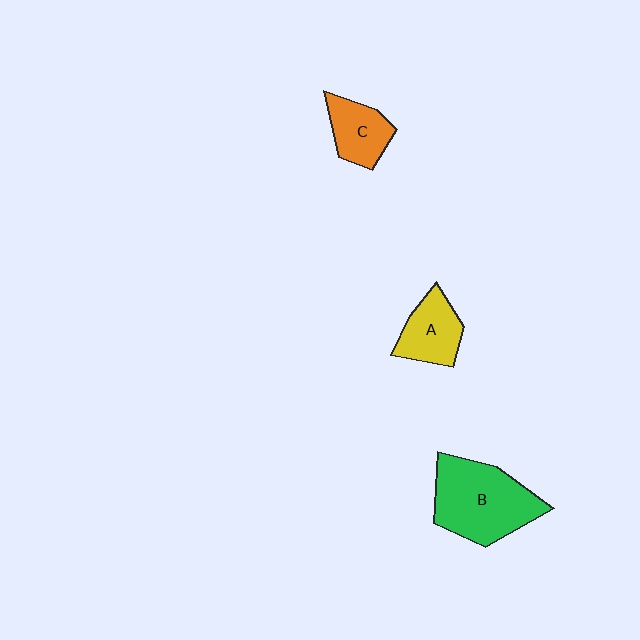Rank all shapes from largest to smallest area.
From largest to smallest: B (green), A (yellow), C (orange).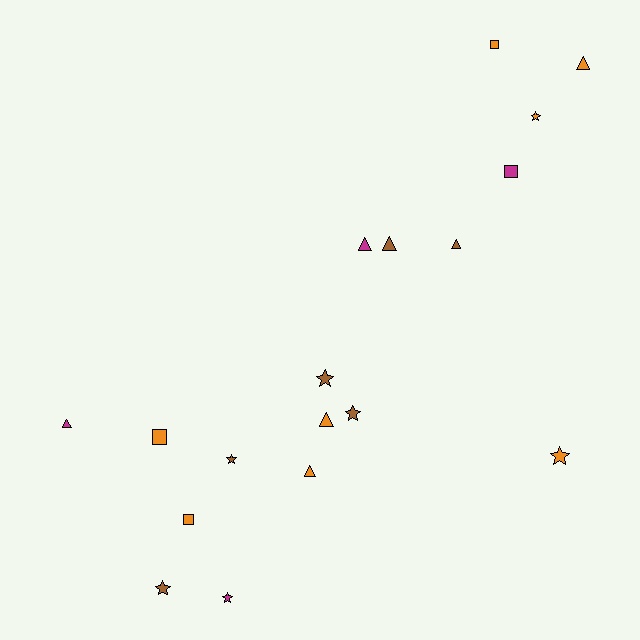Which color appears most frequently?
Orange, with 8 objects.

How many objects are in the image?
There are 18 objects.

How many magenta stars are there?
There is 1 magenta star.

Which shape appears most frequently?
Star, with 7 objects.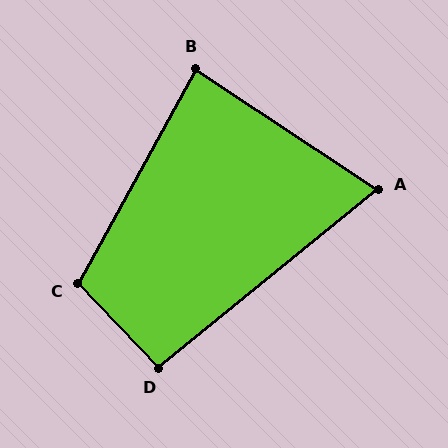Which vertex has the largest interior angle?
C, at approximately 107 degrees.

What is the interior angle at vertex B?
Approximately 85 degrees (approximately right).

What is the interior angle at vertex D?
Approximately 95 degrees (approximately right).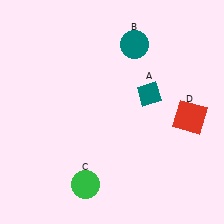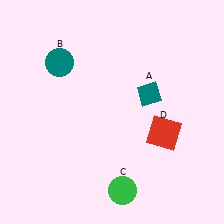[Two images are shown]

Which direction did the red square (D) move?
The red square (D) moved left.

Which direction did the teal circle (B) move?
The teal circle (B) moved left.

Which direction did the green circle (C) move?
The green circle (C) moved right.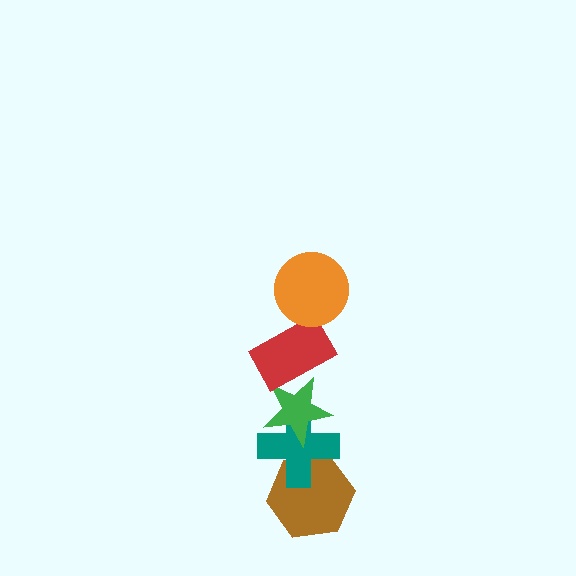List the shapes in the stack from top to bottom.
From top to bottom: the orange circle, the red rectangle, the green star, the teal cross, the brown hexagon.